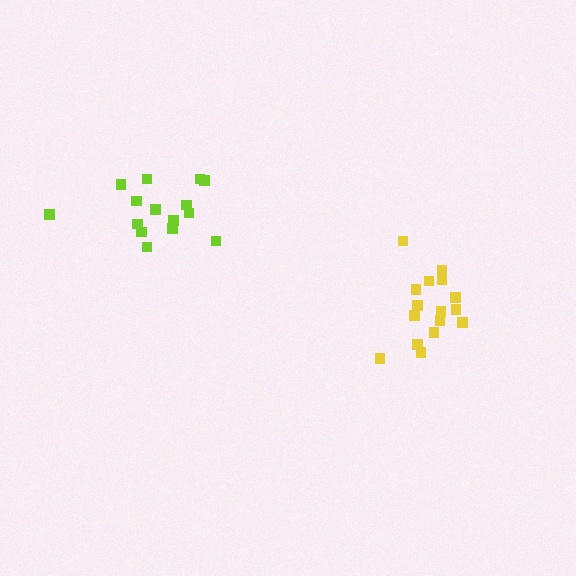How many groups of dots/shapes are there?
There are 2 groups.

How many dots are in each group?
Group 1: 15 dots, Group 2: 17 dots (32 total).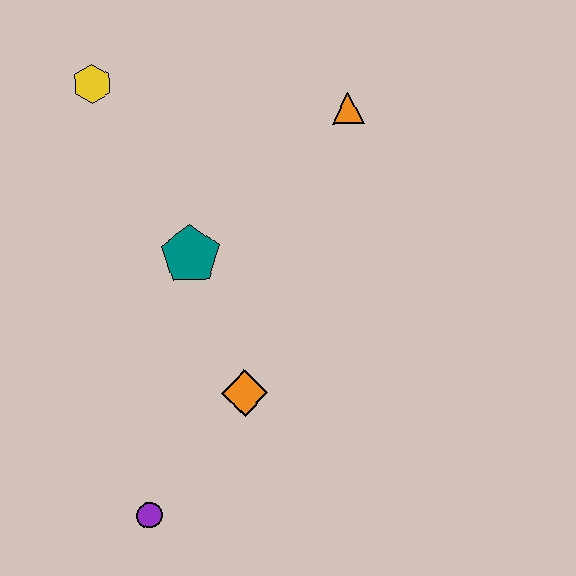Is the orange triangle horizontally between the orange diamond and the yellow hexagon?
No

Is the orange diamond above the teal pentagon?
No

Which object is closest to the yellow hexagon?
The teal pentagon is closest to the yellow hexagon.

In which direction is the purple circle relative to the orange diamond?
The purple circle is below the orange diamond.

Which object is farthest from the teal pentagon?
The purple circle is farthest from the teal pentagon.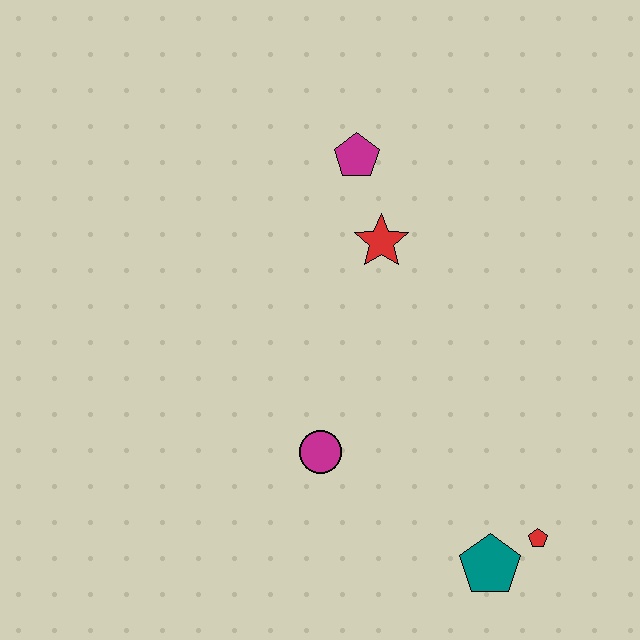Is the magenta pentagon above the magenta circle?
Yes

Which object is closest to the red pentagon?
The teal pentagon is closest to the red pentagon.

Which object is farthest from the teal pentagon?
The magenta pentagon is farthest from the teal pentagon.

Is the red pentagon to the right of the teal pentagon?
Yes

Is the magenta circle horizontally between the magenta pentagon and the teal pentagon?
No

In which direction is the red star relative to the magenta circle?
The red star is above the magenta circle.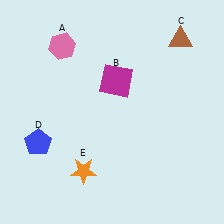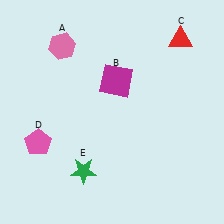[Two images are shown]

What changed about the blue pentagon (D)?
In Image 1, D is blue. In Image 2, it changed to pink.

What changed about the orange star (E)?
In Image 1, E is orange. In Image 2, it changed to green.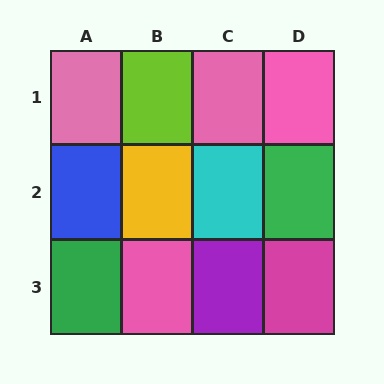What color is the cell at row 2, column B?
Yellow.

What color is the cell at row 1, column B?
Lime.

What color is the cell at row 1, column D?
Pink.